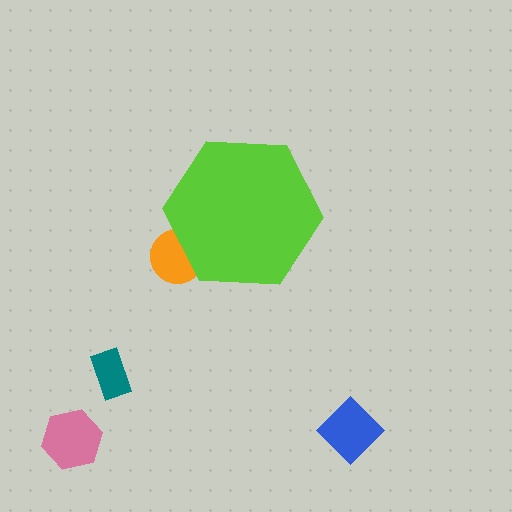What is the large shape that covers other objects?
A lime hexagon.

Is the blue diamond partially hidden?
No, the blue diamond is fully visible.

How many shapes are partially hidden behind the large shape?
1 shape is partially hidden.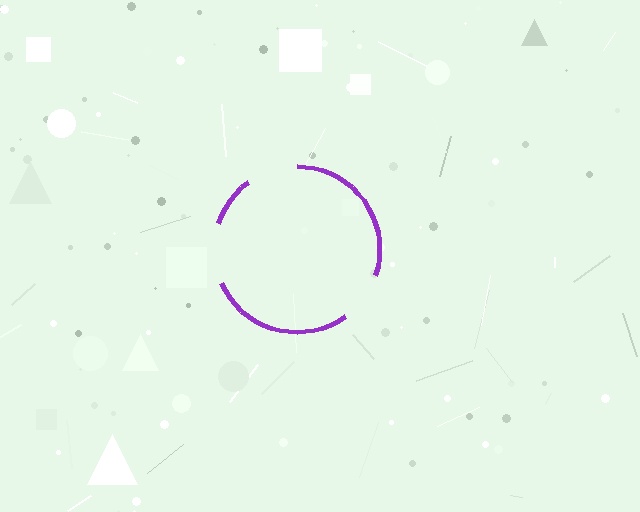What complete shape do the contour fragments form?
The contour fragments form a circle.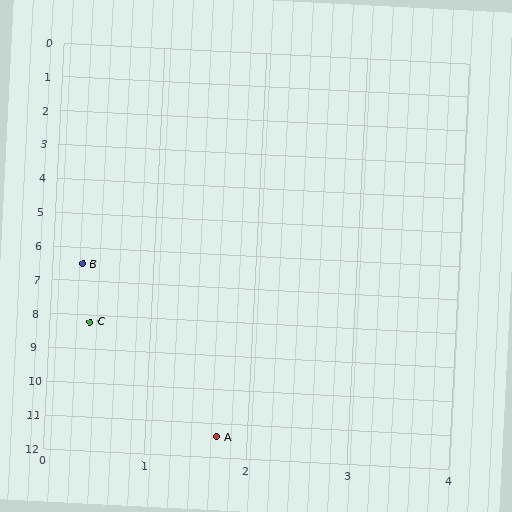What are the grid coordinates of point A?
Point A is at approximately (1.7, 11.4).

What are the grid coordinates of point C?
Point C is at approximately (0.4, 8.2).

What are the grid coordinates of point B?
Point B is at approximately (0.3, 6.5).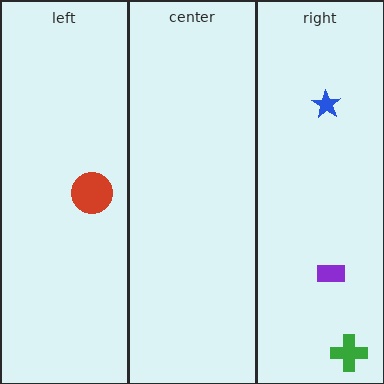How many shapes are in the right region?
3.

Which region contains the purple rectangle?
The right region.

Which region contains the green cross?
The right region.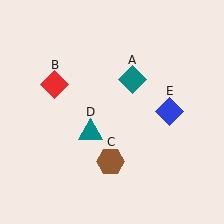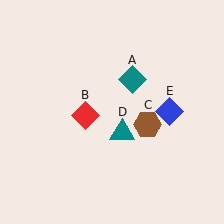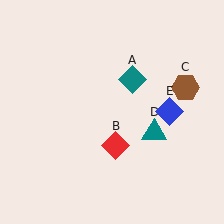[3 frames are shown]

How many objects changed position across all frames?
3 objects changed position: red diamond (object B), brown hexagon (object C), teal triangle (object D).